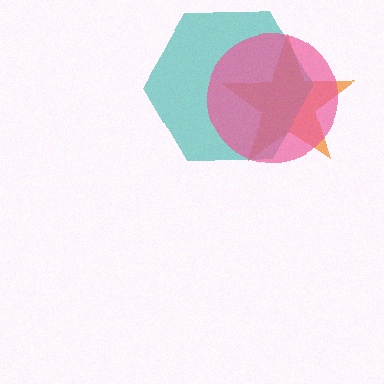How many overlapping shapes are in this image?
There are 3 overlapping shapes in the image.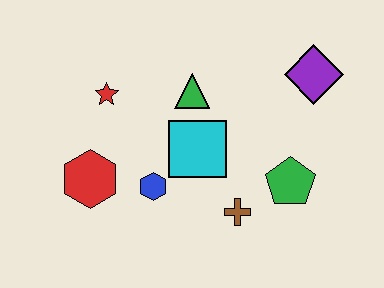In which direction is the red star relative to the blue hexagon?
The red star is above the blue hexagon.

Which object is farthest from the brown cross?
The red star is farthest from the brown cross.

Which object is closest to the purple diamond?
The green pentagon is closest to the purple diamond.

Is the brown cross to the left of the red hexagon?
No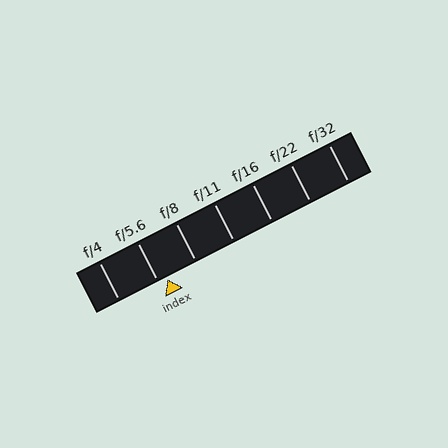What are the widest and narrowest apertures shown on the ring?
The widest aperture shown is f/4 and the narrowest is f/32.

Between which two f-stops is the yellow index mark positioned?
The index mark is between f/5.6 and f/8.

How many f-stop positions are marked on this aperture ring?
There are 7 f-stop positions marked.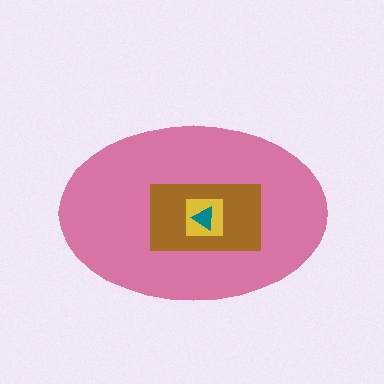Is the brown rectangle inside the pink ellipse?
Yes.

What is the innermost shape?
The teal triangle.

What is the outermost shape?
The pink ellipse.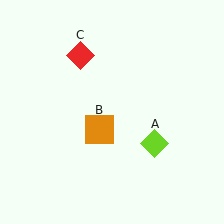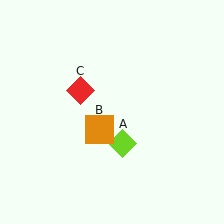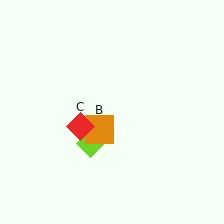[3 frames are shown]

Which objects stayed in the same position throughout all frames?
Orange square (object B) remained stationary.